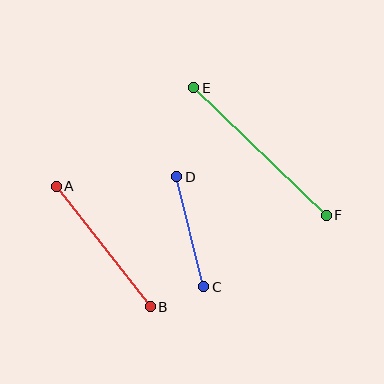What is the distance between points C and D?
The distance is approximately 113 pixels.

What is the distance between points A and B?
The distance is approximately 153 pixels.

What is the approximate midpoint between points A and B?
The midpoint is at approximately (103, 246) pixels.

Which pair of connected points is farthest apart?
Points E and F are farthest apart.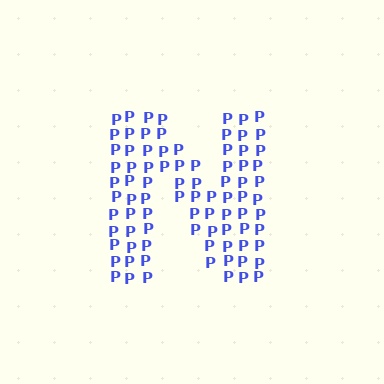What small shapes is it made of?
It is made of small letter P's.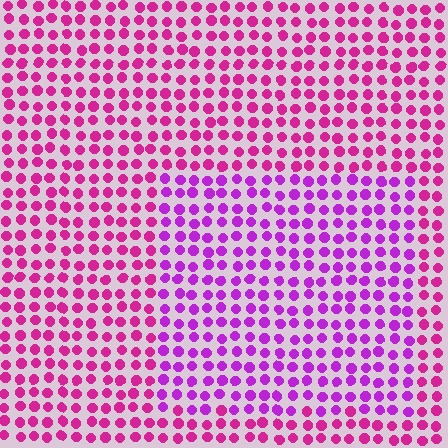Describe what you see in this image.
The image is filled with small magenta elements in a uniform arrangement. A rectangle-shaped region is visible where the elements are tinted to a slightly different hue, forming a subtle color boundary.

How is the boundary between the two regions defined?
The boundary is defined purely by a slight shift in hue (about 29 degrees). Spacing, size, and orientation are identical on both sides.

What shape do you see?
I see a rectangle.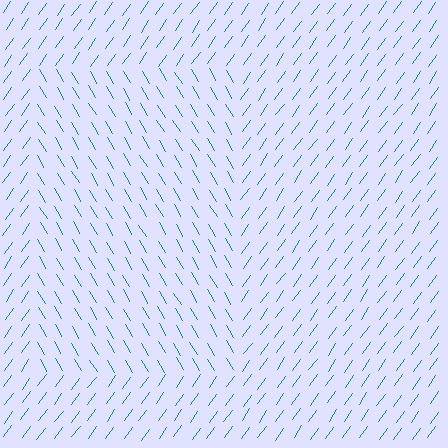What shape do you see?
I see a rectangle.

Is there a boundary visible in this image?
Yes, there is a texture boundary formed by a change in line orientation.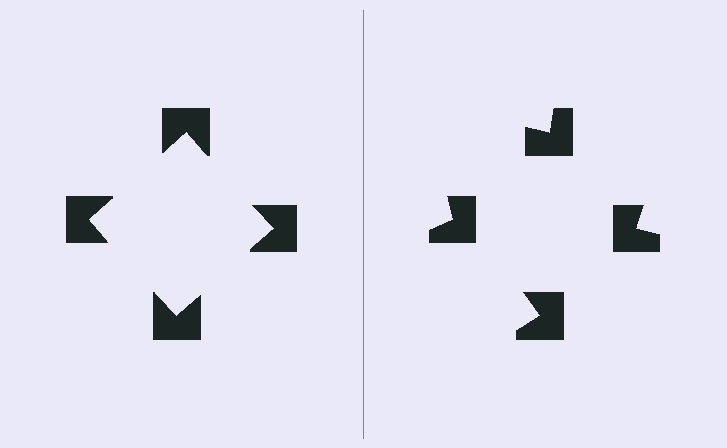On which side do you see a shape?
An illusory square appears on the left side. On the right side the wedge cuts are rotated, so no coherent shape forms.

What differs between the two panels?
The notched squares are positioned identically on both sides; only the wedge orientations differ. On the left they align to a square; on the right they are misaligned.